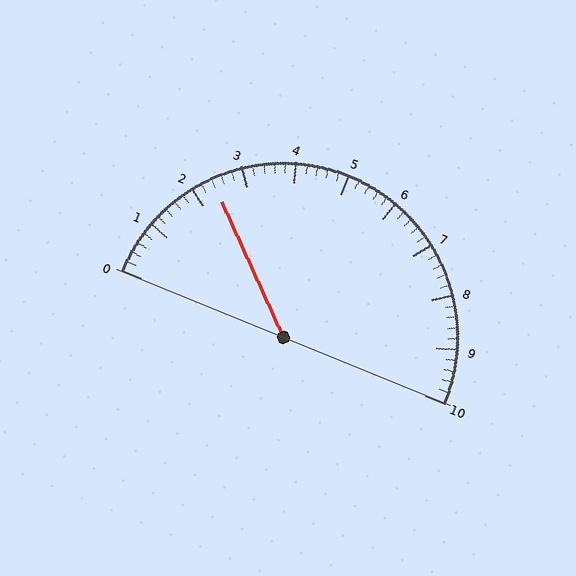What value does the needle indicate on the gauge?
The needle indicates approximately 2.4.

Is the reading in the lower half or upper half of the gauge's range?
The reading is in the lower half of the range (0 to 10).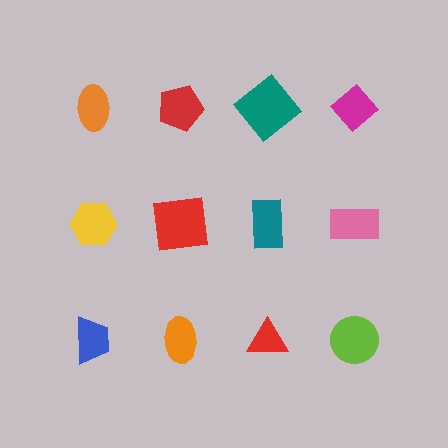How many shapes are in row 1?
4 shapes.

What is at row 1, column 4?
A magenta diamond.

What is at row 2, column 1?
A yellow hexagon.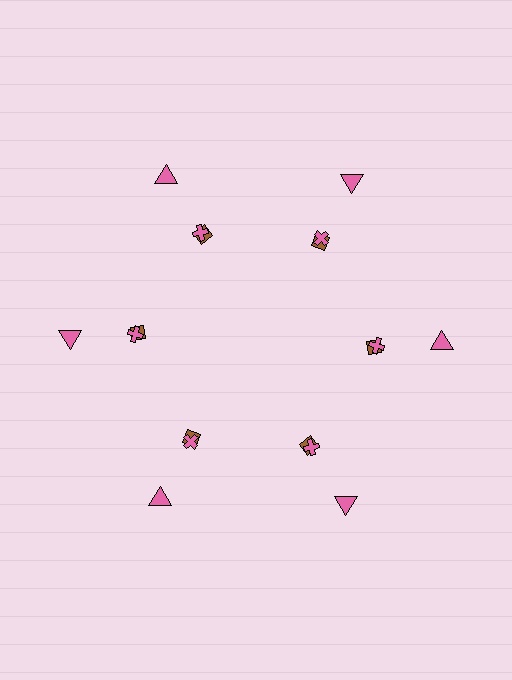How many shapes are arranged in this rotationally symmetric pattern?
There are 18 shapes, arranged in 6 groups of 3.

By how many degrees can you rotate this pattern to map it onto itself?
The pattern maps onto itself every 60 degrees of rotation.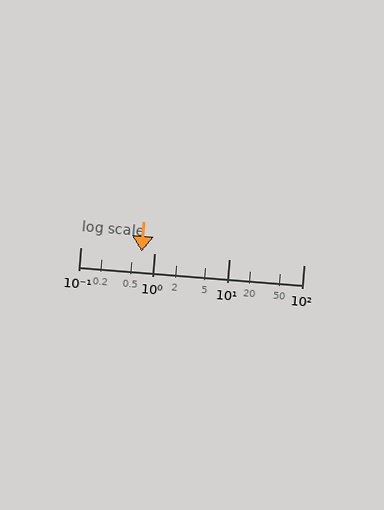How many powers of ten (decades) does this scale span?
The scale spans 3 decades, from 0.1 to 100.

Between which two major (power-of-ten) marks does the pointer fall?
The pointer is between 0.1 and 1.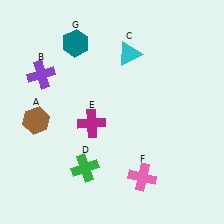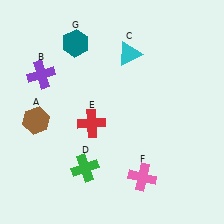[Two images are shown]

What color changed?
The cross (E) changed from magenta in Image 1 to red in Image 2.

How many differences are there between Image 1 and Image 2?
There is 1 difference between the two images.